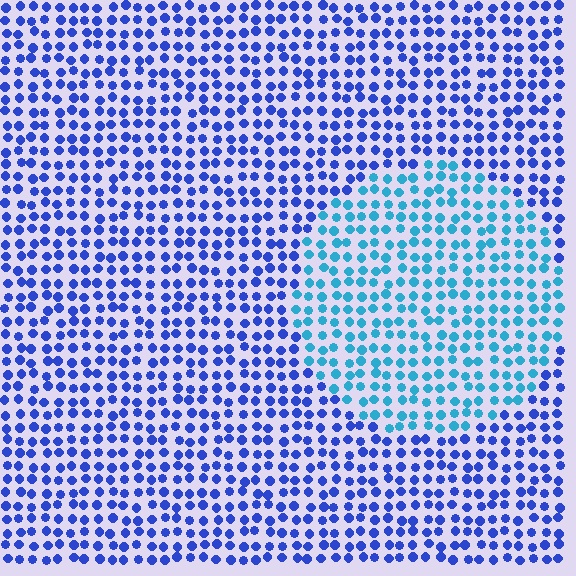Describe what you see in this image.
The image is filled with small blue elements in a uniform arrangement. A circle-shaped region is visible where the elements are tinted to a slightly different hue, forming a subtle color boundary.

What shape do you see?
I see a circle.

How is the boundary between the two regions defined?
The boundary is defined purely by a slight shift in hue (about 37 degrees). Spacing, size, and orientation are identical on both sides.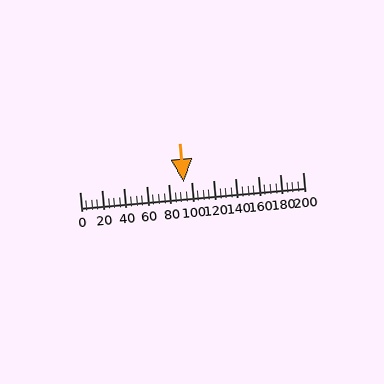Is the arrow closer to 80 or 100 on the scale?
The arrow is closer to 100.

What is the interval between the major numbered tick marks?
The major tick marks are spaced 20 units apart.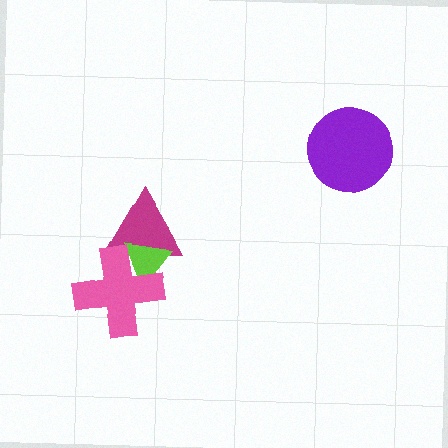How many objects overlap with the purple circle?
0 objects overlap with the purple circle.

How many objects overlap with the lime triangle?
2 objects overlap with the lime triangle.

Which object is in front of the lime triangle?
The pink cross is in front of the lime triangle.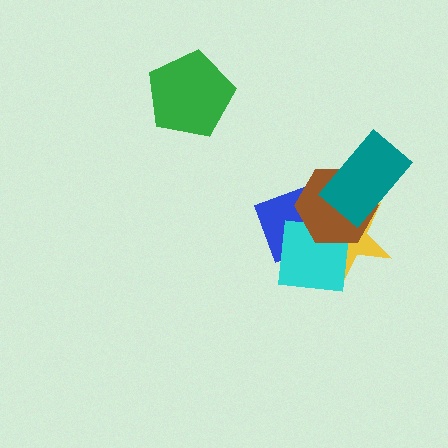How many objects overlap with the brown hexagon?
4 objects overlap with the brown hexagon.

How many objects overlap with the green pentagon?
0 objects overlap with the green pentagon.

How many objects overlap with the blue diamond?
3 objects overlap with the blue diamond.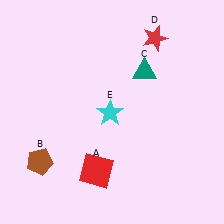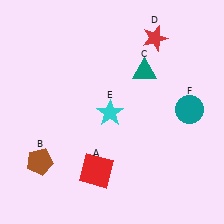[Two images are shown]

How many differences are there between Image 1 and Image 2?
There is 1 difference between the two images.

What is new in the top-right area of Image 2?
A teal circle (F) was added in the top-right area of Image 2.